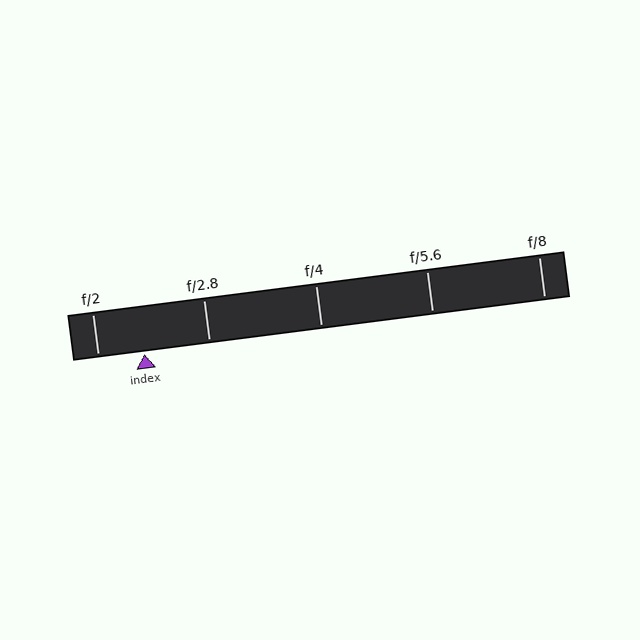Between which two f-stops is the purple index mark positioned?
The index mark is between f/2 and f/2.8.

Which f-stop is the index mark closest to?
The index mark is closest to f/2.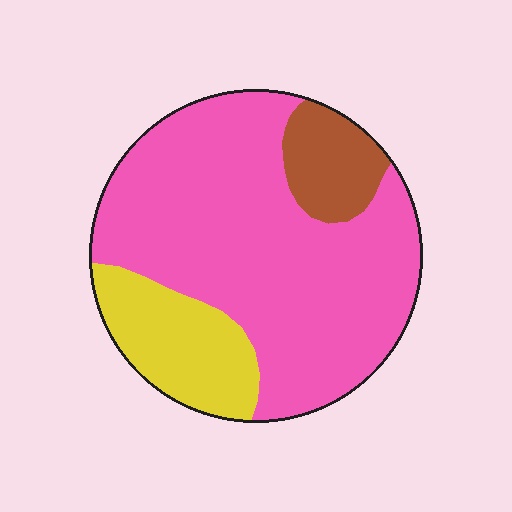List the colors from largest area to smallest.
From largest to smallest: pink, yellow, brown.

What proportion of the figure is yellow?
Yellow takes up about one sixth (1/6) of the figure.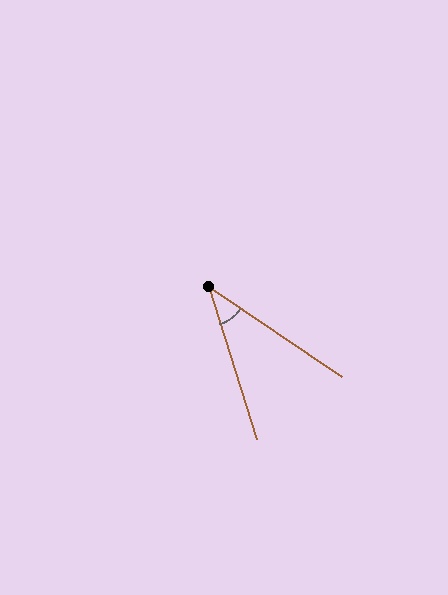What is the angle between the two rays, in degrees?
Approximately 39 degrees.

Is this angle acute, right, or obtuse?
It is acute.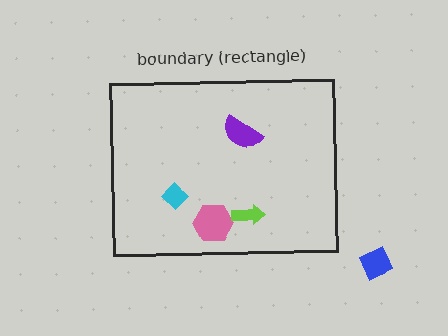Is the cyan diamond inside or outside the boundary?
Inside.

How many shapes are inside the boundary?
4 inside, 1 outside.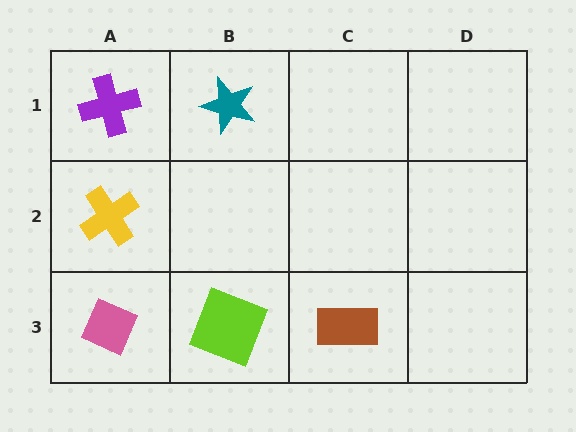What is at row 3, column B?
A lime square.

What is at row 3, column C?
A brown rectangle.